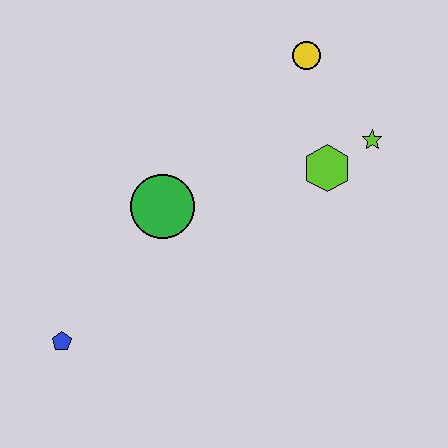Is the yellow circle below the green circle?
No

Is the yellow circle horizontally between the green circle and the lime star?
Yes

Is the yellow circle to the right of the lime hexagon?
No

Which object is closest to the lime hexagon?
The lime star is closest to the lime hexagon.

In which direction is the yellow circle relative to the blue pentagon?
The yellow circle is above the blue pentagon.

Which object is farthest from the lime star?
The blue pentagon is farthest from the lime star.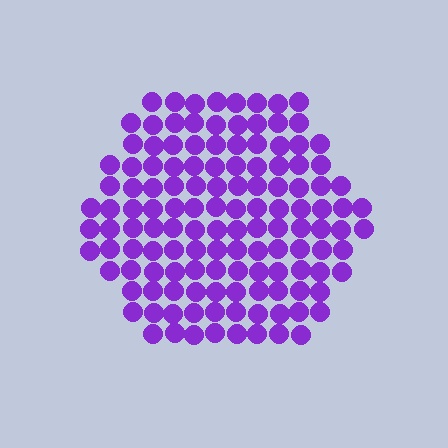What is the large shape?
The large shape is a hexagon.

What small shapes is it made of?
It is made of small circles.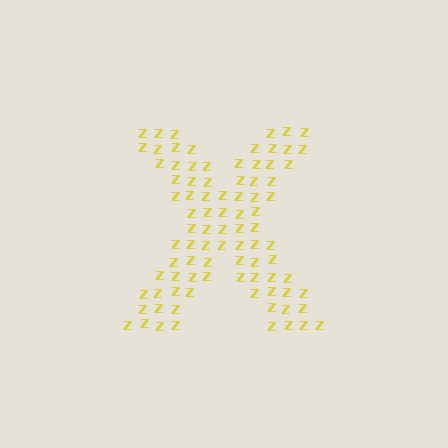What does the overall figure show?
The overall figure shows the letter X.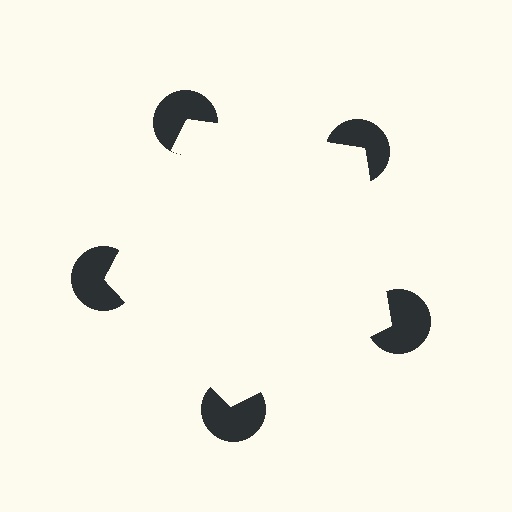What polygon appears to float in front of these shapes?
An illusory pentagon — its edges are inferred from the aligned wedge cuts in the pac-man discs, not physically drawn.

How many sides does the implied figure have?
5 sides.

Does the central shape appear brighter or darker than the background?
It typically appears slightly brighter than the background, even though no actual brightness change is drawn.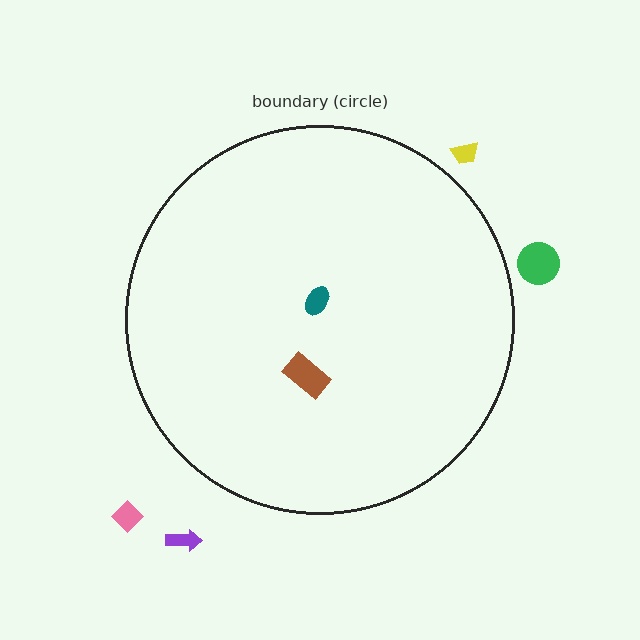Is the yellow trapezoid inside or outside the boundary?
Outside.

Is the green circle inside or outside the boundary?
Outside.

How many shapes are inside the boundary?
2 inside, 4 outside.